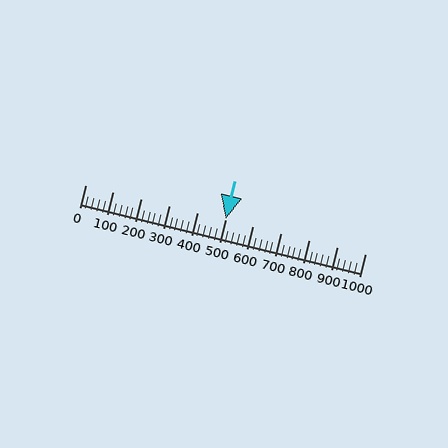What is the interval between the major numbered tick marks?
The major tick marks are spaced 100 units apart.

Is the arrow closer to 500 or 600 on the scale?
The arrow is closer to 500.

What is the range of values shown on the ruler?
The ruler shows values from 0 to 1000.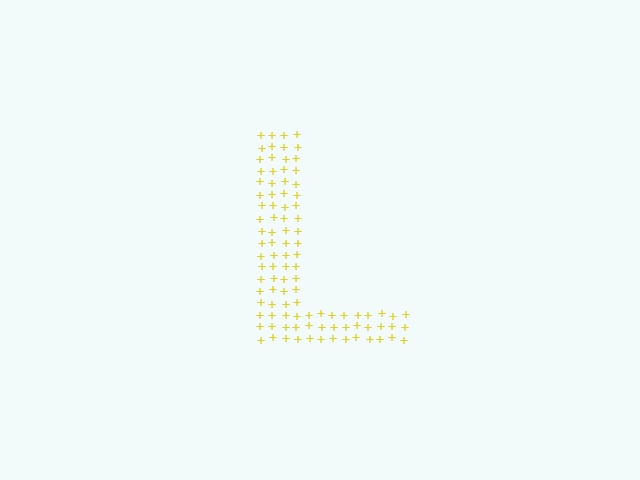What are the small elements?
The small elements are plus signs.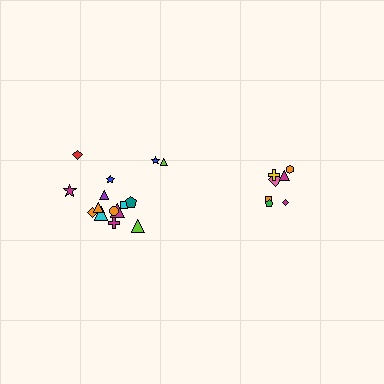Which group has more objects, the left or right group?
The left group.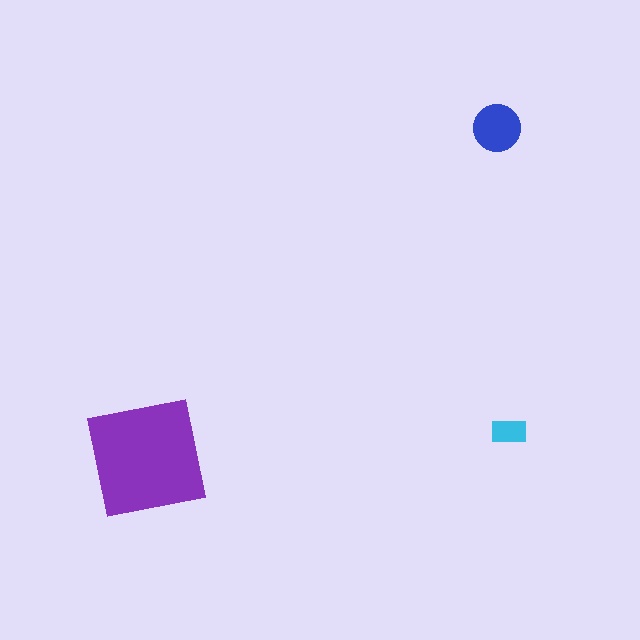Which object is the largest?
The purple square.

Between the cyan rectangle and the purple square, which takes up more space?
The purple square.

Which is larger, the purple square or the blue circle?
The purple square.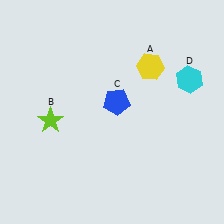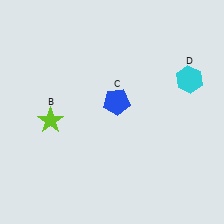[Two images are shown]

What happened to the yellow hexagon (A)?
The yellow hexagon (A) was removed in Image 2. It was in the top-right area of Image 1.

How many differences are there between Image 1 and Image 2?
There is 1 difference between the two images.